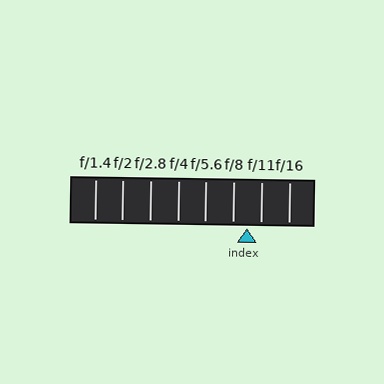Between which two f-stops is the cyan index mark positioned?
The index mark is between f/8 and f/11.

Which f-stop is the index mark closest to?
The index mark is closest to f/8.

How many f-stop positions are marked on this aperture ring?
There are 8 f-stop positions marked.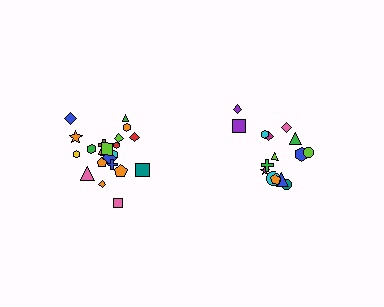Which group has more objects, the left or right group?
The left group.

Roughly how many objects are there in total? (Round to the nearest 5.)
Roughly 35 objects in total.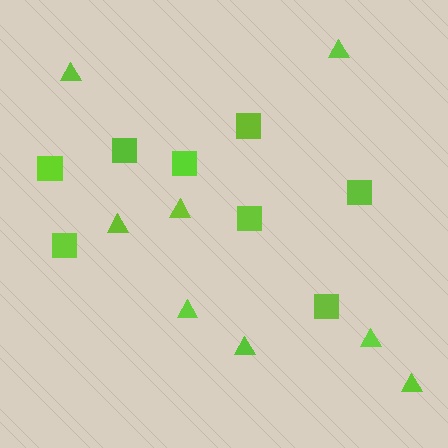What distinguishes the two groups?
There are 2 groups: one group of triangles (8) and one group of squares (8).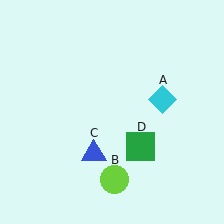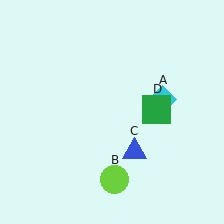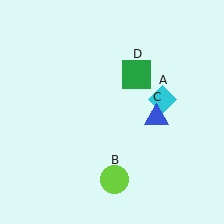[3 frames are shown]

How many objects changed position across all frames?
2 objects changed position: blue triangle (object C), green square (object D).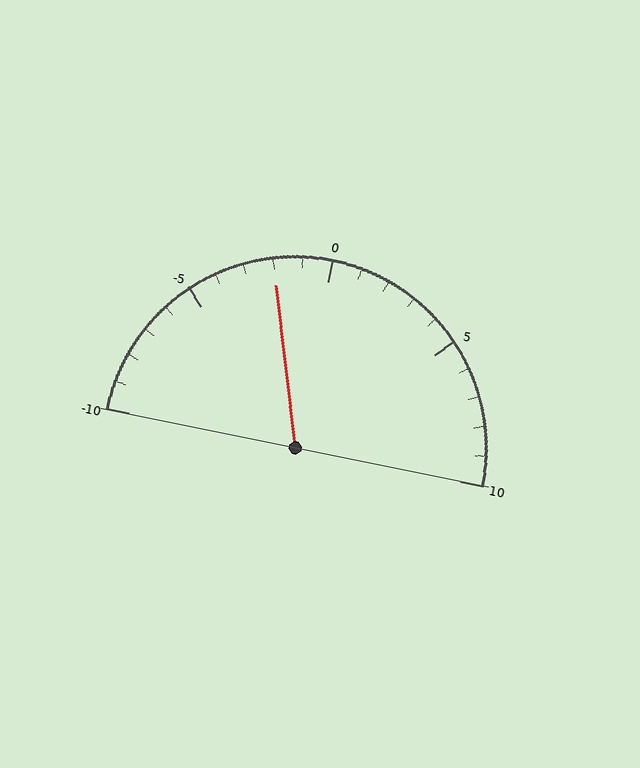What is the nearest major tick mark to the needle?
The nearest major tick mark is 0.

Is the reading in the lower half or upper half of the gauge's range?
The reading is in the lower half of the range (-10 to 10).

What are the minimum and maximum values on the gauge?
The gauge ranges from -10 to 10.